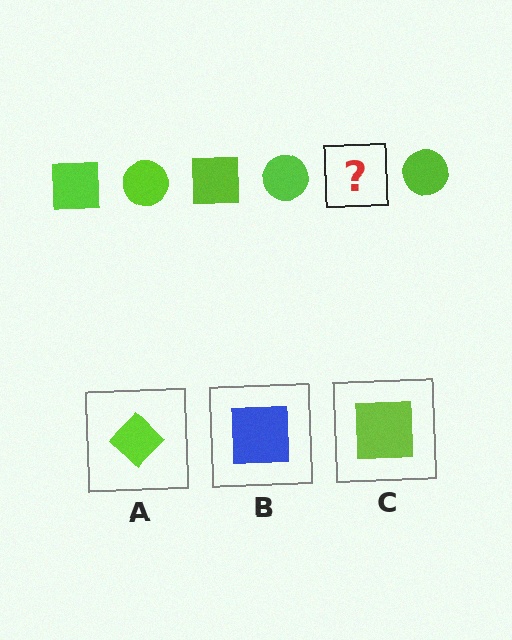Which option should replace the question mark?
Option C.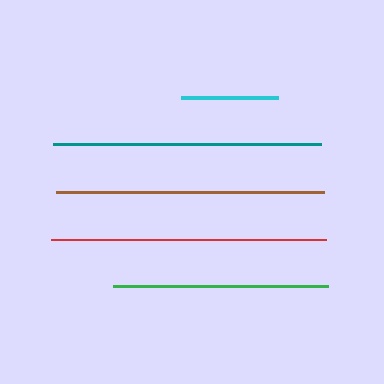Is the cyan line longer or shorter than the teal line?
The teal line is longer than the cyan line.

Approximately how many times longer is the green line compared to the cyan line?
The green line is approximately 2.2 times the length of the cyan line.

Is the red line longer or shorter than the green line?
The red line is longer than the green line.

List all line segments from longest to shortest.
From longest to shortest: red, brown, teal, green, cyan.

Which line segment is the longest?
The red line is the longest at approximately 275 pixels.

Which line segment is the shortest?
The cyan line is the shortest at approximately 98 pixels.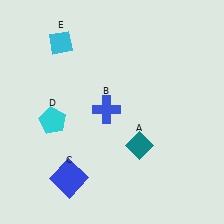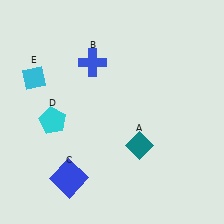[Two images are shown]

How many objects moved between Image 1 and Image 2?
2 objects moved between the two images.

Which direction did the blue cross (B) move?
The blue cross (B) moved up.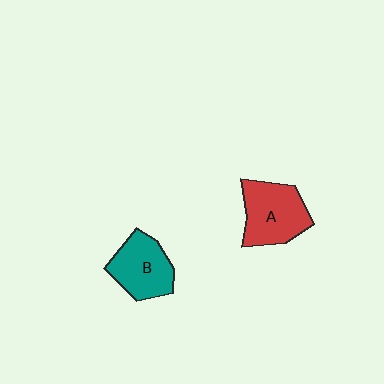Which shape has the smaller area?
Shape B (teal).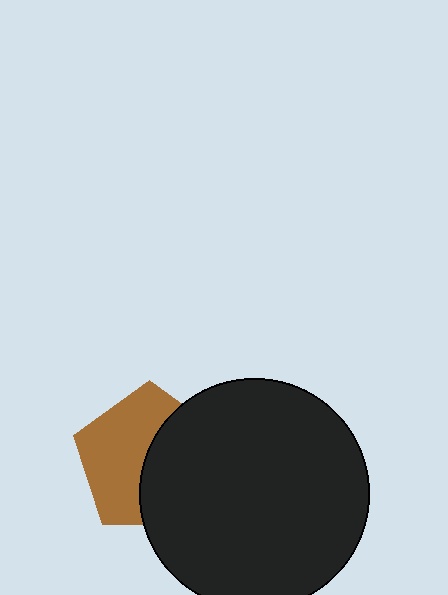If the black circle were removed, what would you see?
You would see the complete brown pentagon.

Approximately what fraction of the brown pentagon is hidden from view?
Roughly 48% of the brown pentagon is hidden behind the black circle.